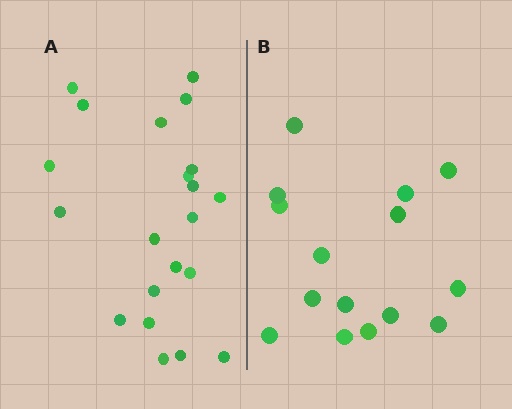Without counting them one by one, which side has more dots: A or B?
Region A (the left region) has more dots.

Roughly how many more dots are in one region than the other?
Region A has about 6 more dots than region B.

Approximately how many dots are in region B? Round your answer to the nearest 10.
About 20 dots. (The exact count is 15, which rounds to 20.)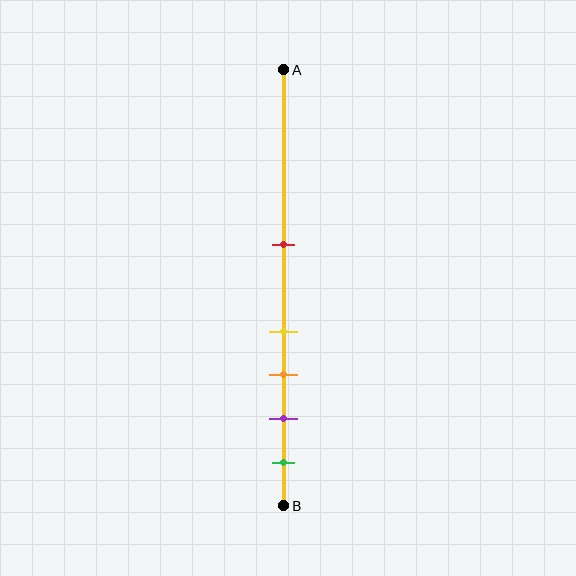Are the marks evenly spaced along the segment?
No, the marks are not evenly spaced.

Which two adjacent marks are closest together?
The yellow and orange marks are the closest adjacent pair.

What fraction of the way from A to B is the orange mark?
The orange mark is approximately 70% (0.7) of the way from A to B.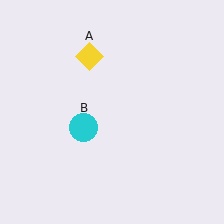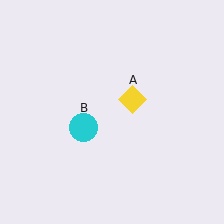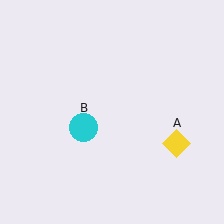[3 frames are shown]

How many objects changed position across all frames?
1 object changed position: yellow diamond (object A).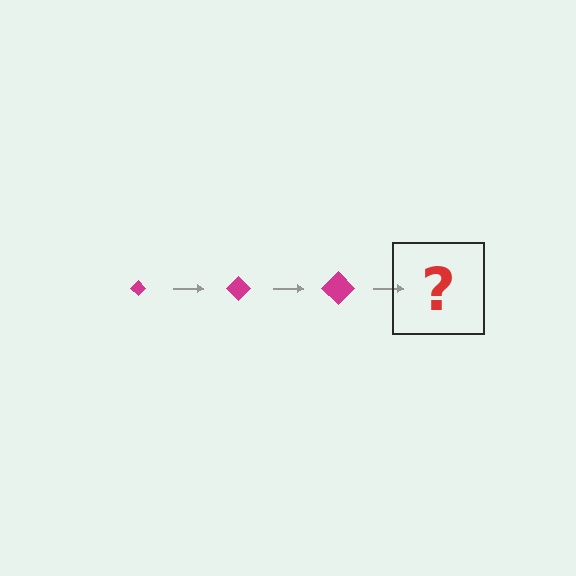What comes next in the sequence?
The next element should be a magenta diamond, larger than the previous one.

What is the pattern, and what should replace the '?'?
The pattern is that the diamond gets progressively larger each step. The '?' should be a magenta diamond, larger than the previous one.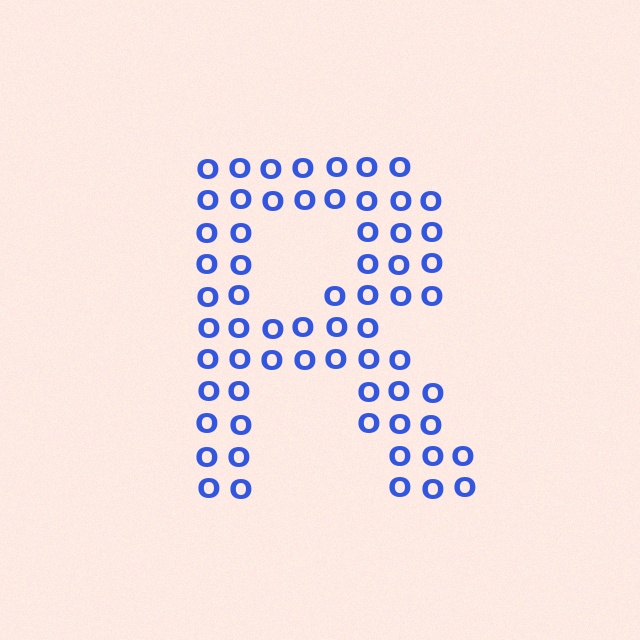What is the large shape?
The large shape is the letter R.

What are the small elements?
The small elements are letter O's.